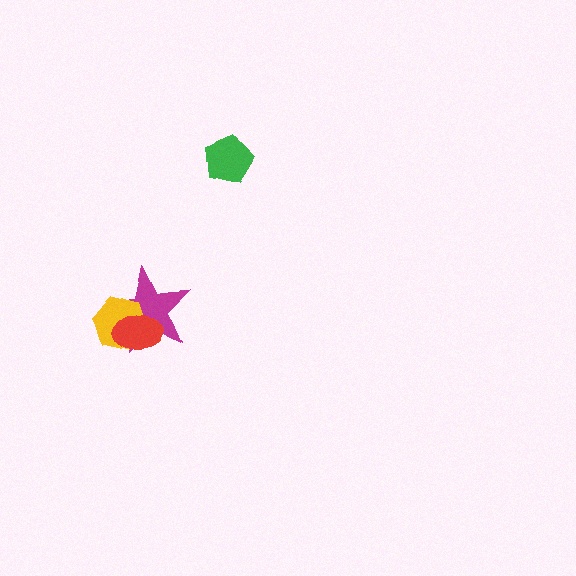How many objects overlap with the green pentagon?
0 objects overlap with the green pentagon.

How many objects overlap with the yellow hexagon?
2 objects overlap with the yellow hexagon.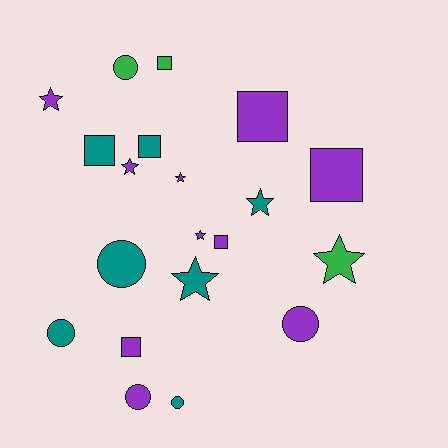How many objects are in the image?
There are 20 objects.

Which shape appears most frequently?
Square, with 7 objects.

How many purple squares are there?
There are 4 purple squares.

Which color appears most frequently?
Purple, with 10 objects.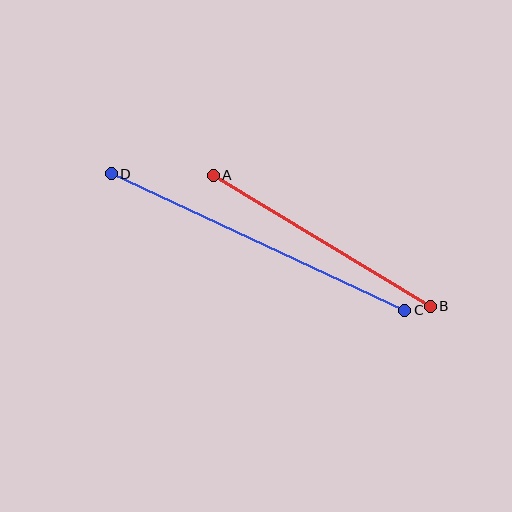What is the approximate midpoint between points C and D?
The midpoint is at approximately (258, 242) pixels.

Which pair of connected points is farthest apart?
Points C and D are farthest apart.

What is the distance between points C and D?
The distance is approximately 324 pixels.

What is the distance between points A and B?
The distance is approximately 253 pixels.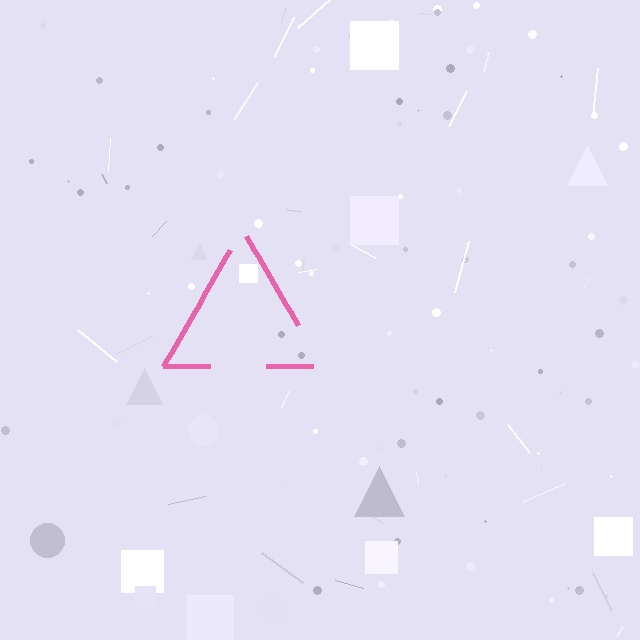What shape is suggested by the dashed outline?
The dashed outline suggests a triangle.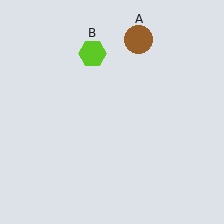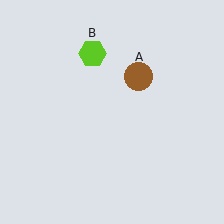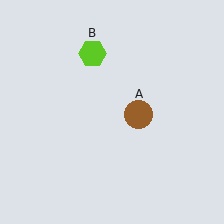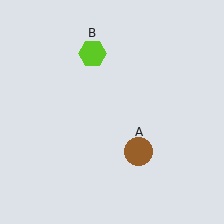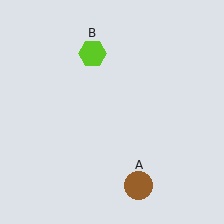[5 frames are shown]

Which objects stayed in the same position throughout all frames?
Lime hexagon (object B) remained stationary.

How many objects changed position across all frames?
1 object changed position: brown circle (object A).